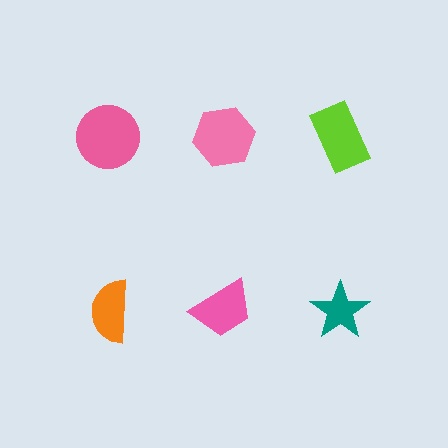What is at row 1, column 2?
A pink hexagon.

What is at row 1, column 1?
A pink circle.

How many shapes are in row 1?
3 shapes.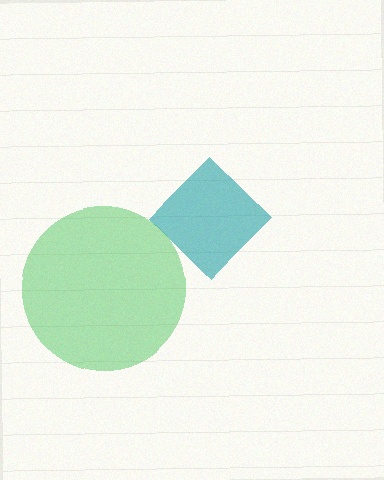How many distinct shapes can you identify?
There are 2 distinct shapes: a green circle, a teal diamond.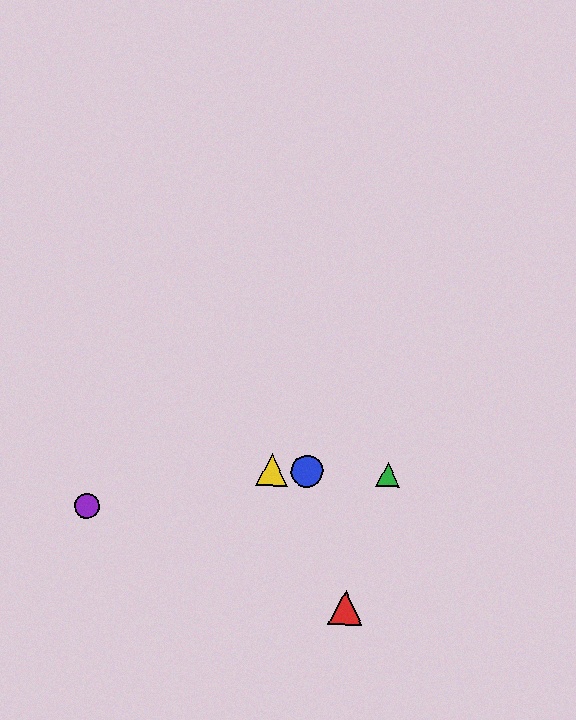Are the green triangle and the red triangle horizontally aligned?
No, the green triangle is at y≈475 and the red triangle is at y≈608.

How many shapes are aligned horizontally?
3 shapes (the blue circle, the green triangle, the yellow triangle) are aligned horizontally.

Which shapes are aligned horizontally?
The blue circle, the green triangle, the yellow triangle are aligned horizontally.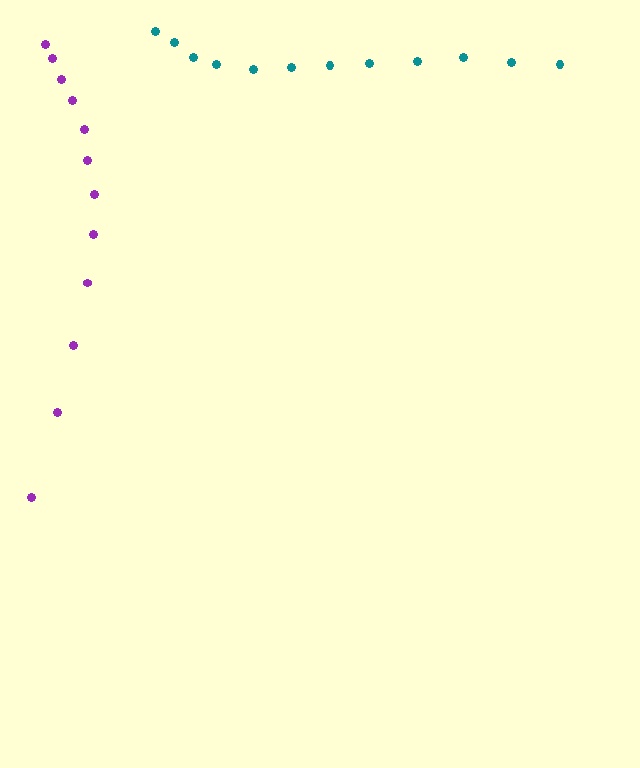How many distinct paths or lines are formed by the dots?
There are 2 distinct paths.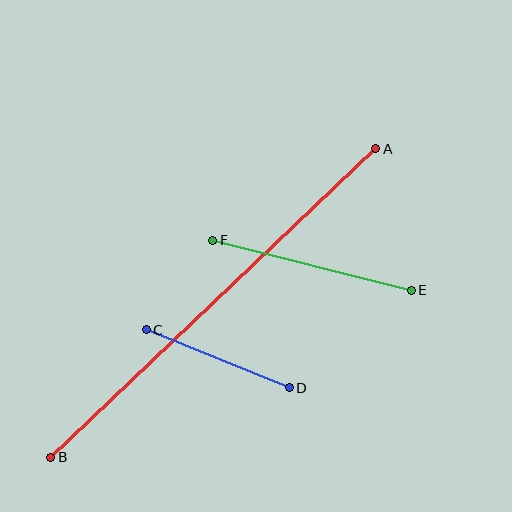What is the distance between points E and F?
The distance is approximately 204 pixels.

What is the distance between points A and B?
The distance is approximately 448 pixels.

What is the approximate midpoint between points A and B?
The midpoint is at approximately (213, 303) pixels.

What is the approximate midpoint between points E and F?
The midpoint is at approximately (312, 265) pixels.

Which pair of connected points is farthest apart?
Points A and B are farthest apart.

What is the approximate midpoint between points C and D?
The midpoint is at approximately (218, 359) pixels.